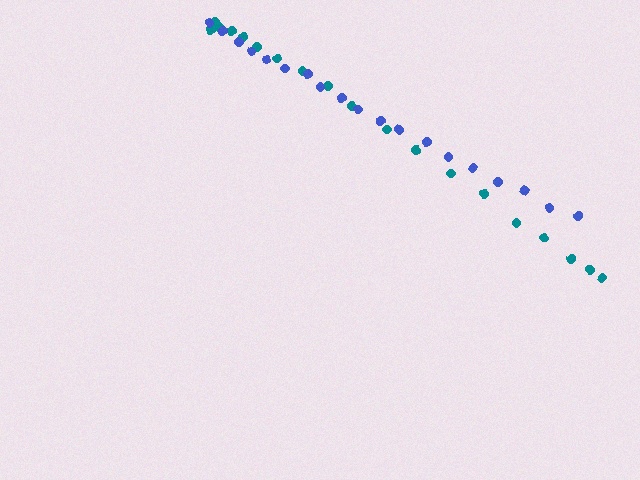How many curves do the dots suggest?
There are 2 distinct paths.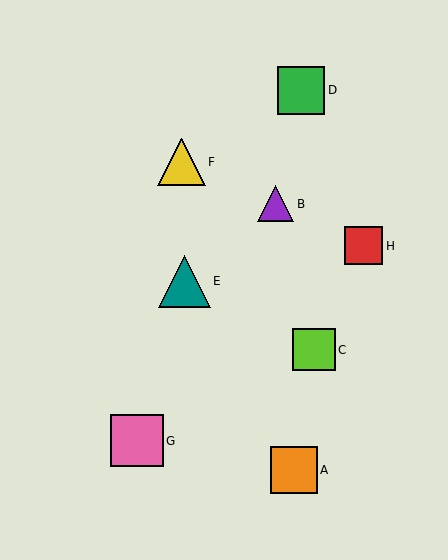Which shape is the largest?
The pink square (labeled G) is the largest.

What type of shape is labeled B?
Shape B is a purple triangle.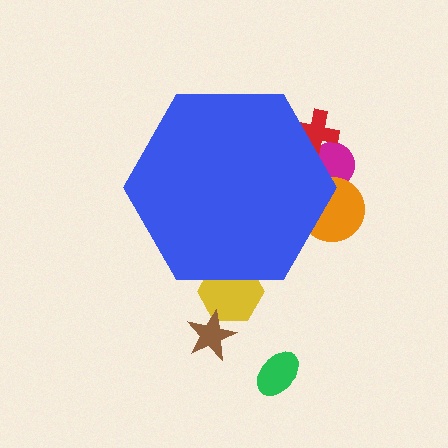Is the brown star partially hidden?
No, the brown star is fully visible.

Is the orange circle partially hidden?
Yes, the orange circle is partially hidden behind the blue hexagon.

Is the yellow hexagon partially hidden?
Yes, the yellow hexagon is partially hidden behind the blue hexagon.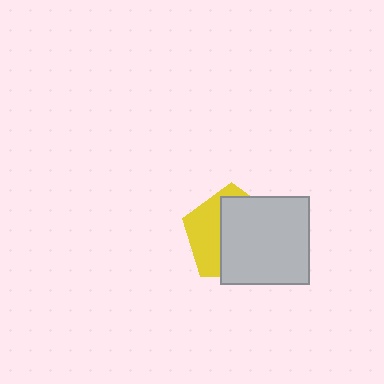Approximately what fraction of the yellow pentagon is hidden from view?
Roughly 63% of the yellow pentagon is hidden behind the light gray square.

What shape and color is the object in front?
The object in front is a light gray square.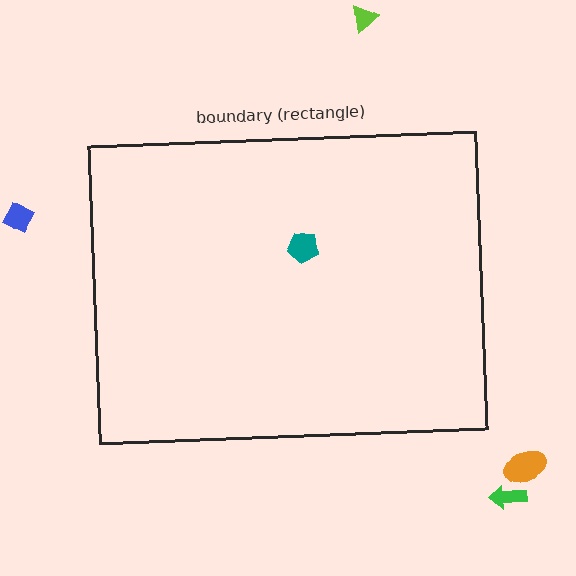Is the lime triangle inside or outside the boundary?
Outside.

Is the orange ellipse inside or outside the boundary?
Outside.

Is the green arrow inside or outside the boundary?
Outside.